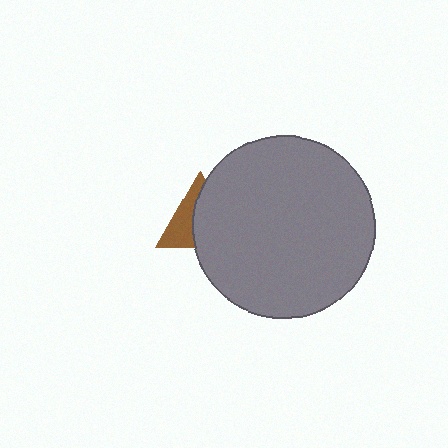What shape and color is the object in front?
The object in front is a gray circle.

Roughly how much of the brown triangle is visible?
A small part of it is visible (roughly 42%).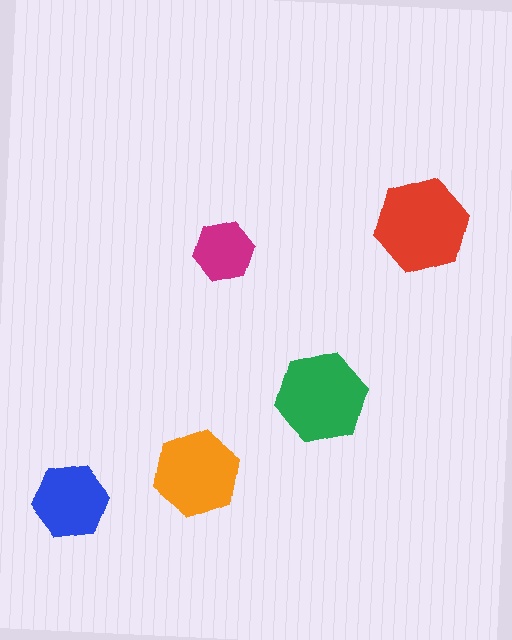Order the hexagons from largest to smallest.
the red one, the green one, the orange one, the blue one, the magenta one.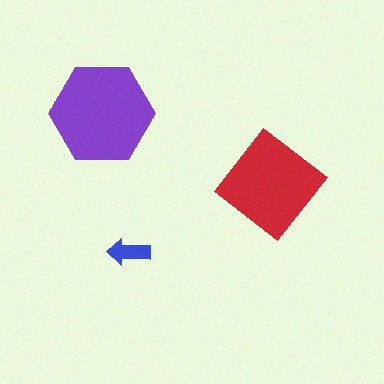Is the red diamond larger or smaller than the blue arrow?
Larger.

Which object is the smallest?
The blue arrow.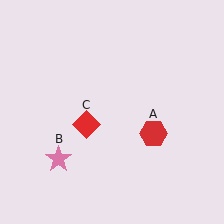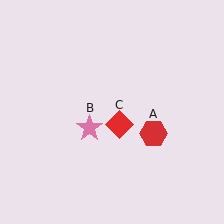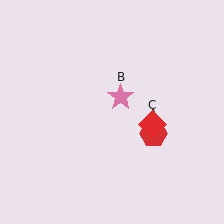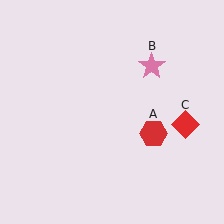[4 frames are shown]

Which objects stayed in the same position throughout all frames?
Red hexagon (object A) remained stationary.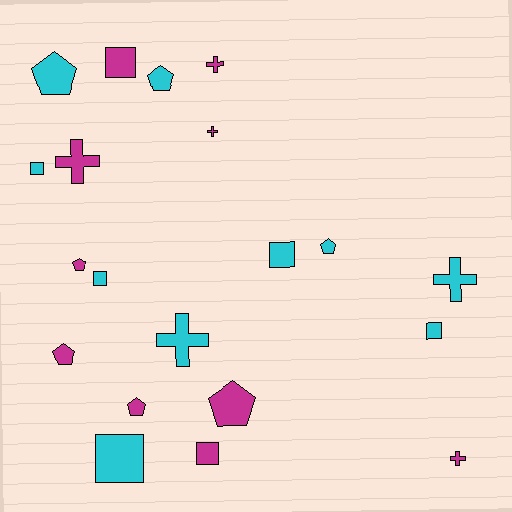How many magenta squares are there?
There are 2 magenta squares.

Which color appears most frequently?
Cyan, with 10 objects.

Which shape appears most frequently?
Pentagon, with 7 objects.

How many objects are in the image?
There are 20 objects.